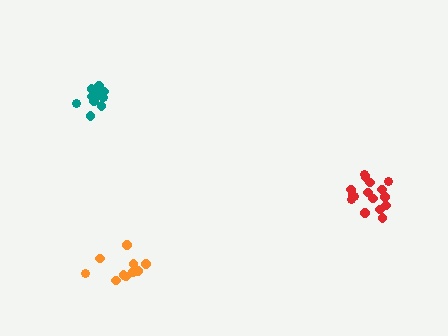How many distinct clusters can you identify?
There are 3 distinct clusters.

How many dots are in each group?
Group 1: 11 dots, Group 2: 17 dots, Group 3: 11 dots (39 total).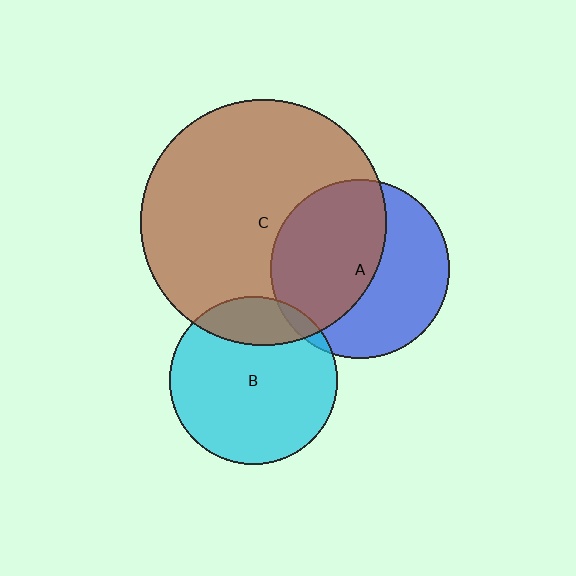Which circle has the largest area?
Circle C (brown).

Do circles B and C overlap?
Yes.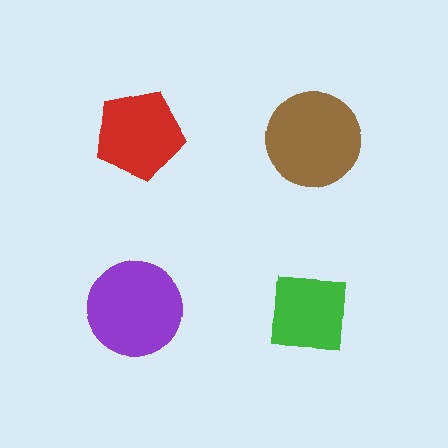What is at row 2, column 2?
A green square.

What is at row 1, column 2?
A brown circle.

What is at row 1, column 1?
A red pentagon.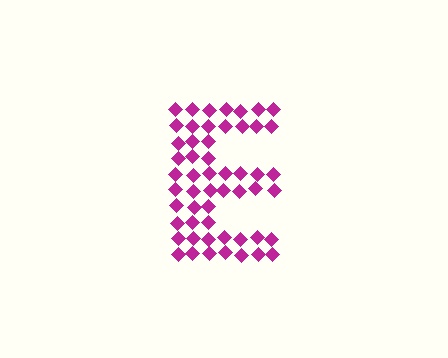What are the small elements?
The small elements are diamonds.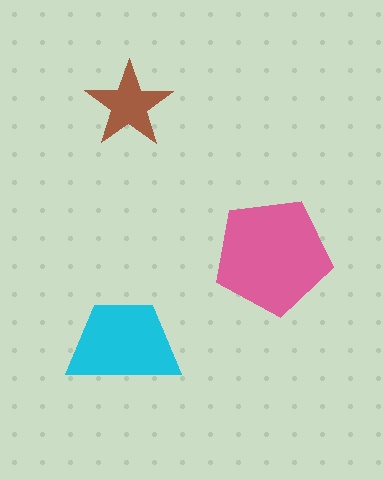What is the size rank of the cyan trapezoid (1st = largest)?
2nd.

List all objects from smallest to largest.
The brown star, the cyan trapezoid, the pink pentagon.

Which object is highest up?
The brown star is topmost.